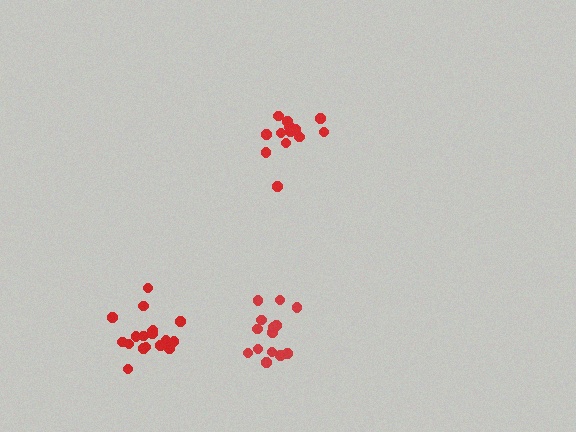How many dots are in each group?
Group 1: 14 dots, Group 2: 13 dots, Group 3: 18 dots (45 total).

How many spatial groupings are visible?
There are 3 spatial groupings.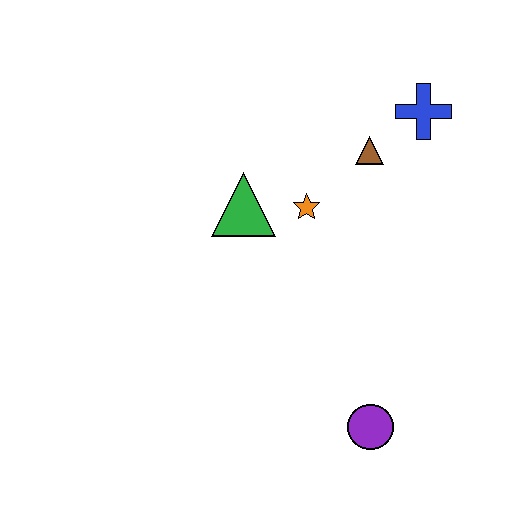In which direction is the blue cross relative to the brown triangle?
The blue cross is to the right of the brown triangle.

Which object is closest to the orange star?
The green triangle is closest to the orange star.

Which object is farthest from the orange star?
The purple circle is farthest from the orange star.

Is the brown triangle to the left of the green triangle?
No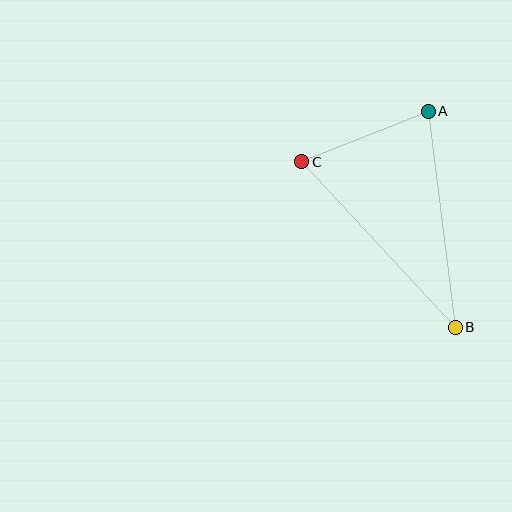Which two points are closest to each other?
Points A and C are closest to each other.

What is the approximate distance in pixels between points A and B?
The distance between A and B is approximately 218 pixels.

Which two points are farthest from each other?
Points B and C are farthest from each other.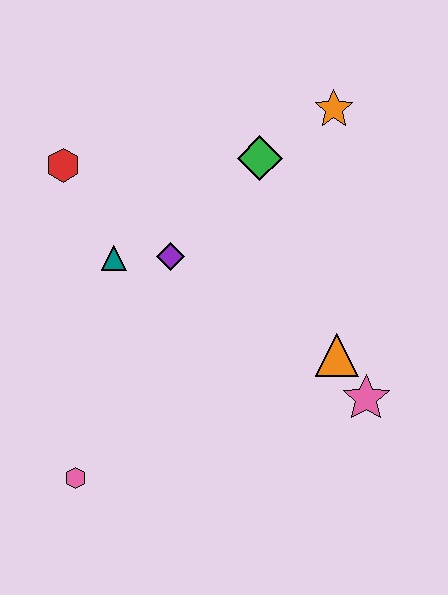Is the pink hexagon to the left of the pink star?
Yes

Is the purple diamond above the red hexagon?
No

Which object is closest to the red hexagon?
The teal triangle is closest to the red hexagon.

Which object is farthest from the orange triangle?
The red hexagon is farthest from the orange triangle.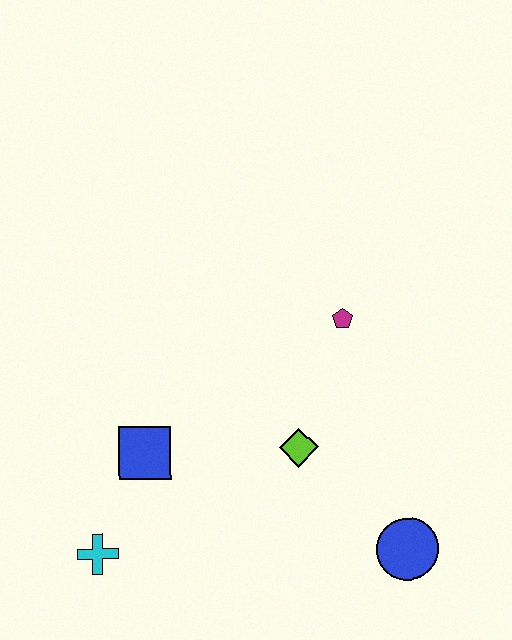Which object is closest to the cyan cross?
The blue square is closest to the cyan cross.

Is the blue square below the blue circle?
No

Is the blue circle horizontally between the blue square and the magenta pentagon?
No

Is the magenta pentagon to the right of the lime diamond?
Yes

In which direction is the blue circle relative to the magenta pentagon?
The blue circle is below the magenta pentagon.